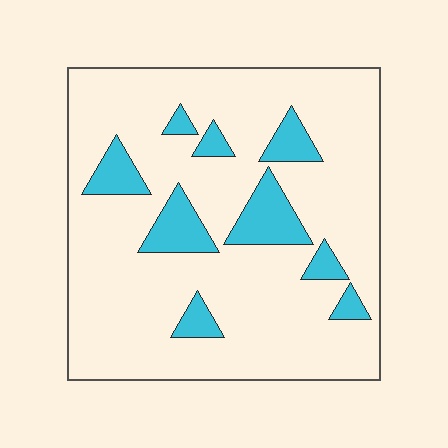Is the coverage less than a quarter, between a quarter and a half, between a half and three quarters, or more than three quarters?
Less than a quarter.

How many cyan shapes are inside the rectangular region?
9.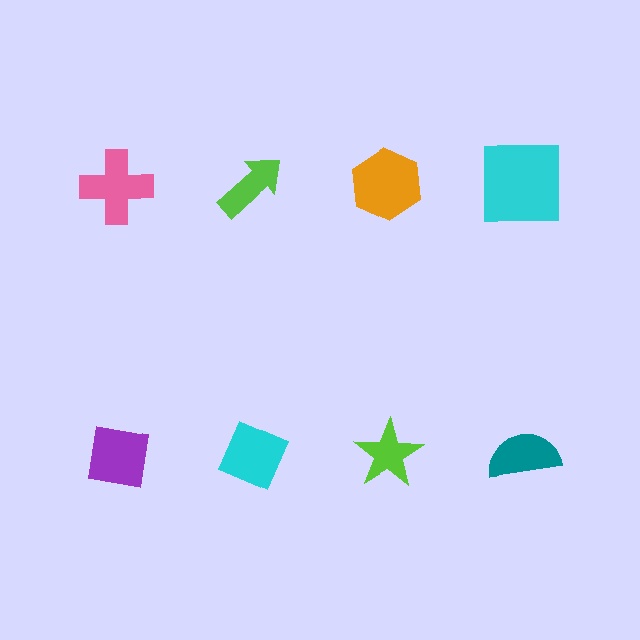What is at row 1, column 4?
A cyan square.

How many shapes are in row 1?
4 shapes.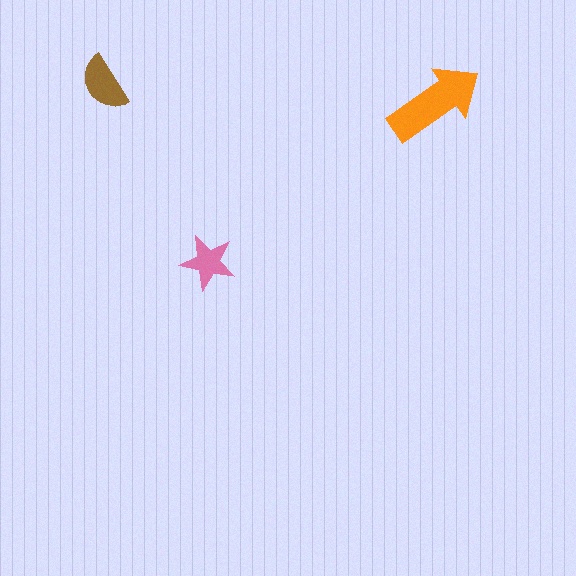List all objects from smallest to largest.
The pink star, the brown semicircle, the orange arrow.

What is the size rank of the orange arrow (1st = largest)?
1st.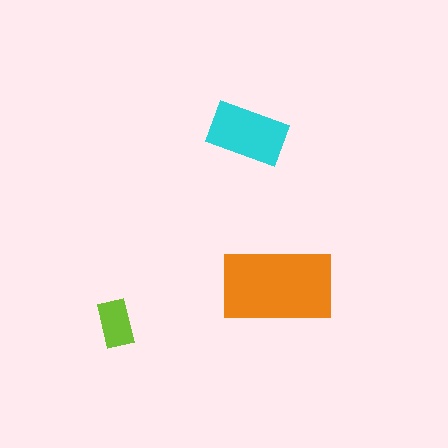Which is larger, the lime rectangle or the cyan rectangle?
The cyan one.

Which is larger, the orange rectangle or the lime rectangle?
The orange one.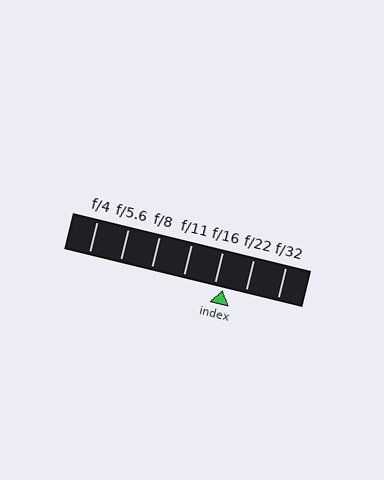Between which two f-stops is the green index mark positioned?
The index mark is between f/16 and f/22.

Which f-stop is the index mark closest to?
The index mark is closest to f/16.